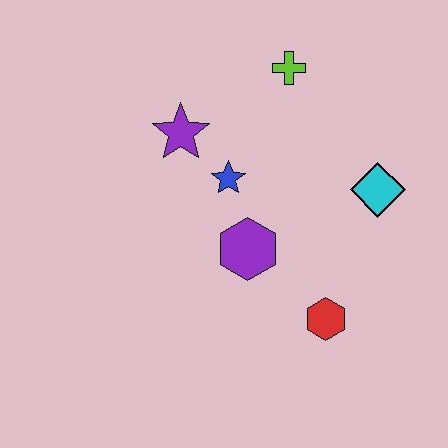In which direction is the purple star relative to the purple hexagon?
The purple star is above the purple hexagon.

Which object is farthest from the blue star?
The red hexagon is farthest from the blue star.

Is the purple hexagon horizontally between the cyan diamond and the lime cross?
No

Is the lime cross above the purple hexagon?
Yes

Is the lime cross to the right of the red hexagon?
No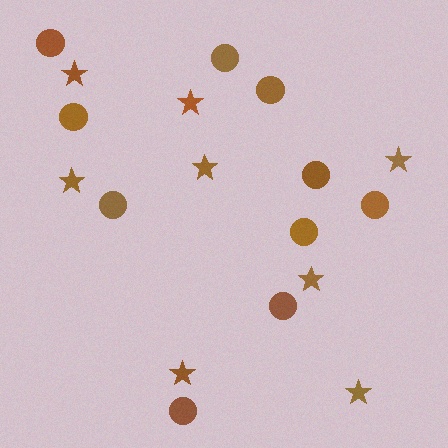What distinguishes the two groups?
There are 2 groups: one group of stars (8) and one group of circles (10).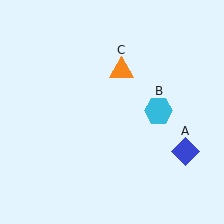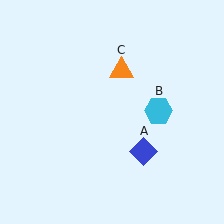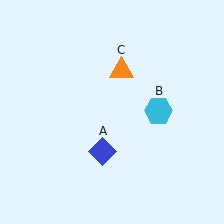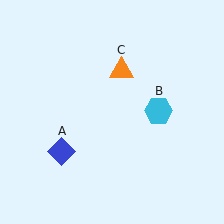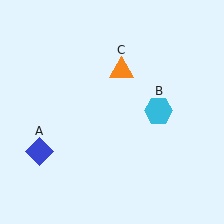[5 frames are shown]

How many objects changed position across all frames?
1 object changed position: blue diamond (object A).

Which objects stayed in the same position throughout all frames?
Cyan hexagon (object B) and orange triangle (object C) remained stationary.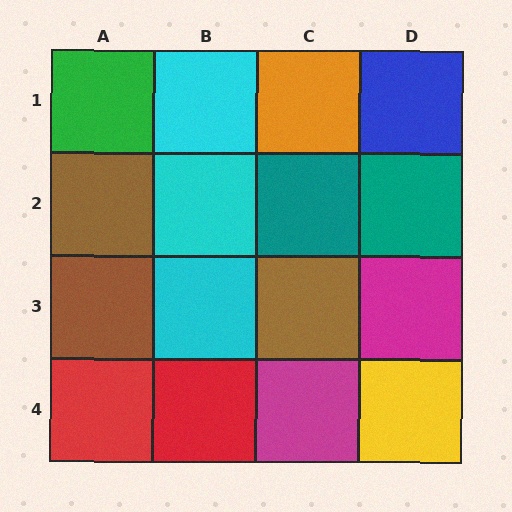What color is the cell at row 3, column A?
Brown.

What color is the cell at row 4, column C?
Magenta.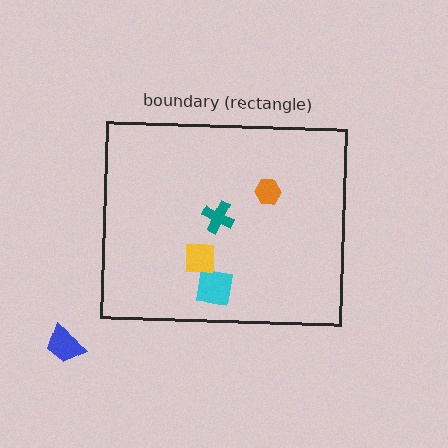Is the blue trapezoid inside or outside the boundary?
Outside.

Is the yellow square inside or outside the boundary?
Inside.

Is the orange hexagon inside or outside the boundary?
Inside.